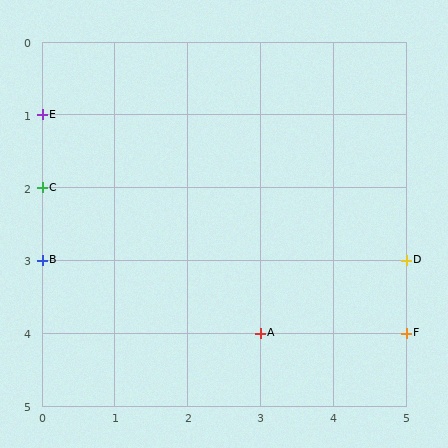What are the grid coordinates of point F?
Point F is at grid coordinates (5, 4).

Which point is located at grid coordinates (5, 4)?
Point F is at (5, 4).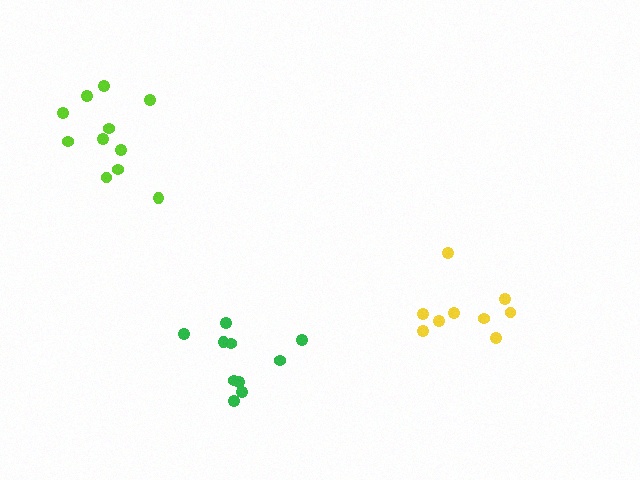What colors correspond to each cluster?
The clusters are colored: green, yellow, lime.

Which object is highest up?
The lime cluster is topmost.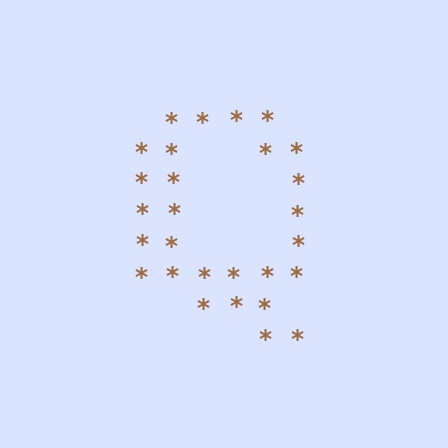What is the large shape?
The large shape is the letter Q.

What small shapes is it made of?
It is made of small asterisks.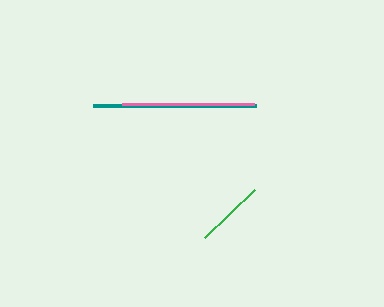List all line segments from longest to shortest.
From longest to shortest: teal, pink, green.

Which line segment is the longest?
The teal line is the longest at approximately 163 pixels.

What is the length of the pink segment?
The pink segment is approximately 132 pixels long.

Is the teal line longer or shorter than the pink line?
The teal line is longer than the pink line.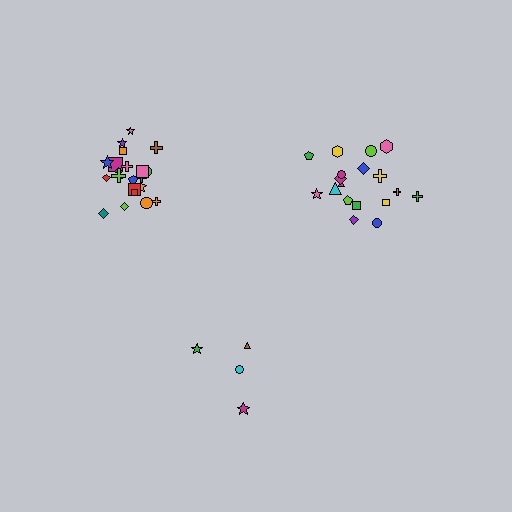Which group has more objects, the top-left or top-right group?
The top-left group.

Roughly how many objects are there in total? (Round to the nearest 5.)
Roughly 45 objects in total.